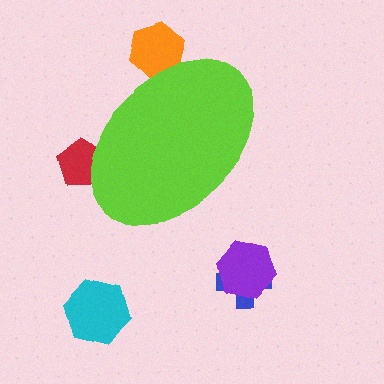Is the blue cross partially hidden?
No, the blue cross is fully visible.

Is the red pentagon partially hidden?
Yes, the red pentagon is partially hidden behind the lime ellipse.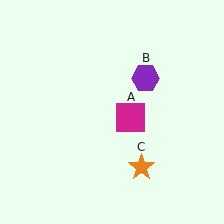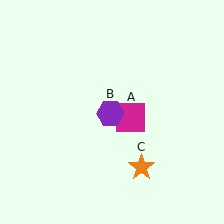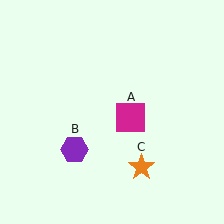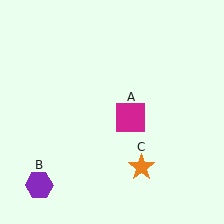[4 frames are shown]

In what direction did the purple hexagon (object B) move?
The purple hexagon (object B) moved down and to the left.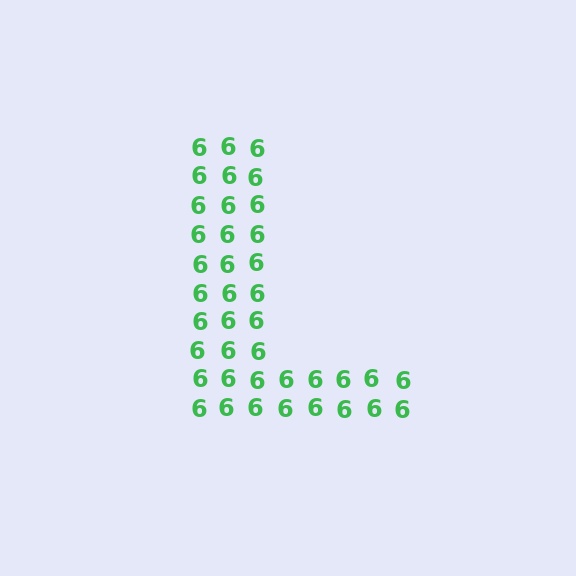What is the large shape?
The large shape is the letter L.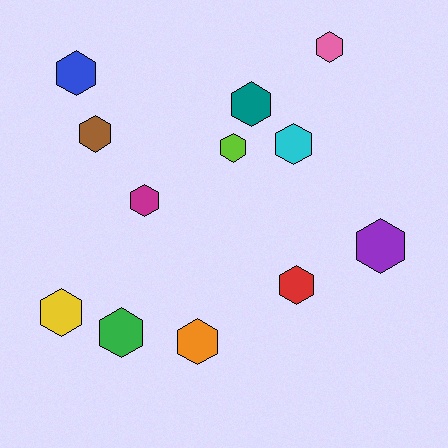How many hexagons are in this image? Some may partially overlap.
There are 12 hexagons.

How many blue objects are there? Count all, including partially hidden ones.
There is 1 blue object.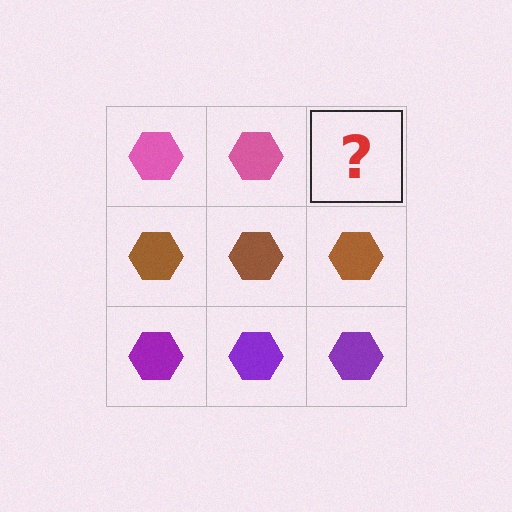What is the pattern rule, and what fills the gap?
The rule is that each row has a consistent color. The gap should be filled with a pink hexagon.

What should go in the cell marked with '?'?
The missing cell should contain a pink hexagon.